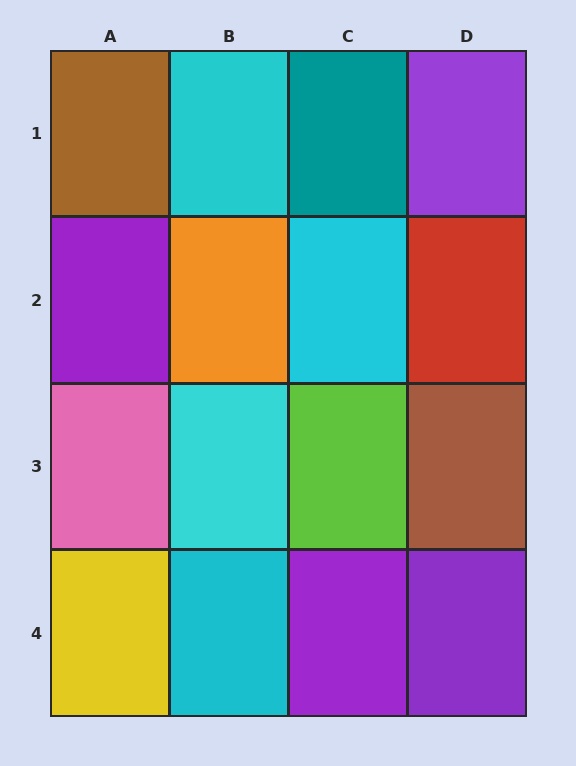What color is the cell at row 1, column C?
Teal.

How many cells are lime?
1 cell is lime.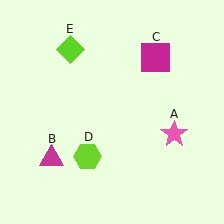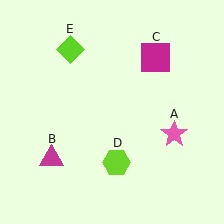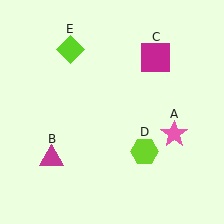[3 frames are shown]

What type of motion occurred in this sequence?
The lime hexagon (object D) rotated counterclockwise around the center of the scene.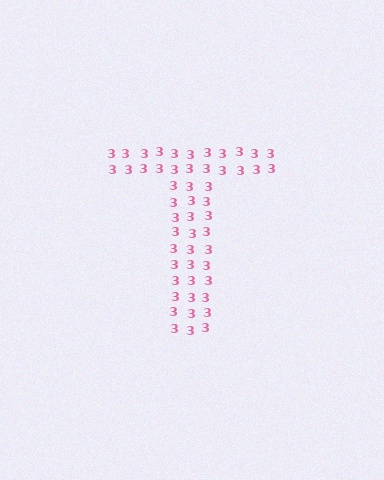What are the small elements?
The small elements are digit 3's.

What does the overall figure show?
The overall figure shows the letter T.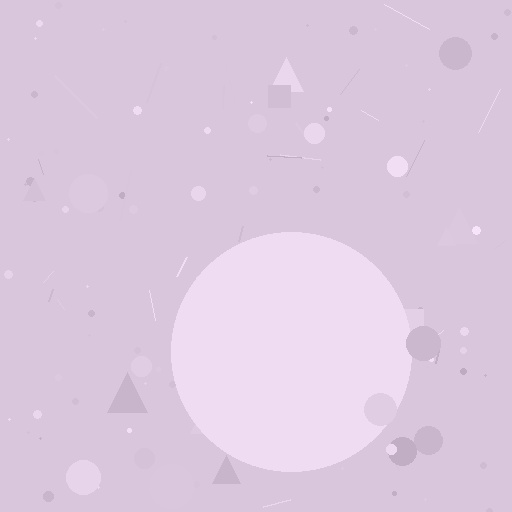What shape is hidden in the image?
A circle is hidden in the image.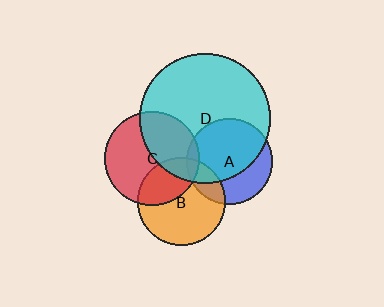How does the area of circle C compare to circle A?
Approximately 1.2 times.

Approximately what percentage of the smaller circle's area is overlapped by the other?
Approximately 65%.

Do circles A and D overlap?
Yes.